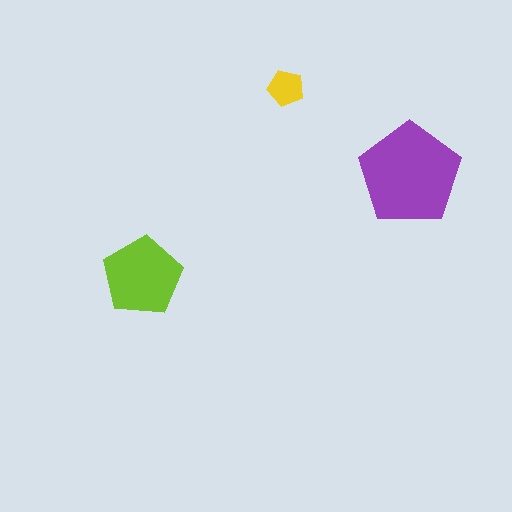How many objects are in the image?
There are 3 objects in the image.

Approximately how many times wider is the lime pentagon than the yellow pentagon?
About 2 times wider.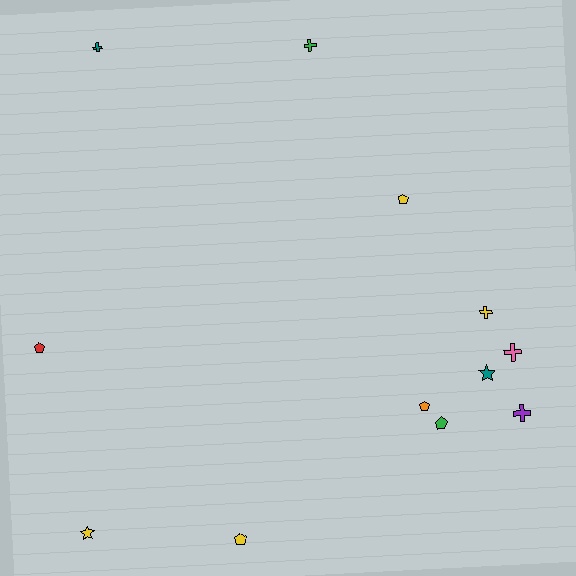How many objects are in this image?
There are 12 objects.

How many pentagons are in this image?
There are 5 pentagons.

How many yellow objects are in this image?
There are 4 yellow objects.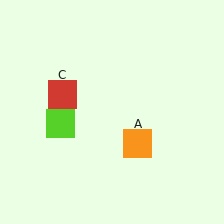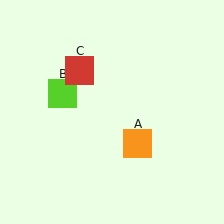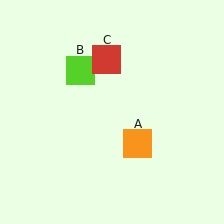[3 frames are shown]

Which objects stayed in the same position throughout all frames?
Orange square (object A) remained stationary.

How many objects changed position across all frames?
2 objects changed position: lime square (object B), red square (object C).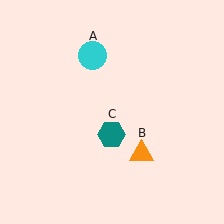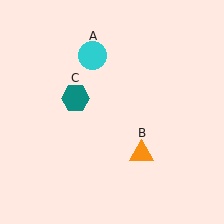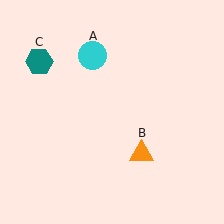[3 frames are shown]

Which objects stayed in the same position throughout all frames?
Cyan circle (object A) and orange triangle (object B) remained stationary.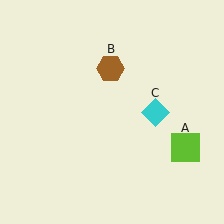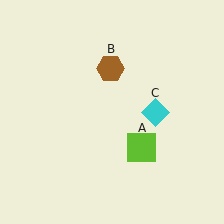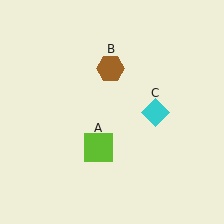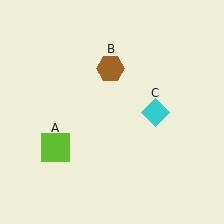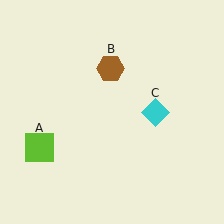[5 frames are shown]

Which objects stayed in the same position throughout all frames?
Brown hexagon (object B) and cyan diamond (object C) remained stationary.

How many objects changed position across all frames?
1 object changed position: lime square (object A).